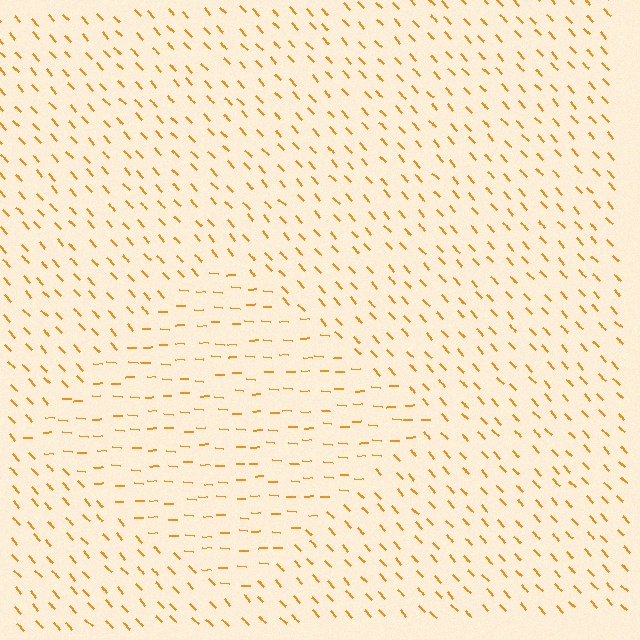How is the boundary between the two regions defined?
The boundary is defined purely by a change in line orientation (approximately 45 degrees difference). All lines are the same color and thickness.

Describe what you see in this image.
The image is filled with small orange line segments. A diamond region in the image has lines oriented differently from the surrounding lines, creating a visible texture boundary.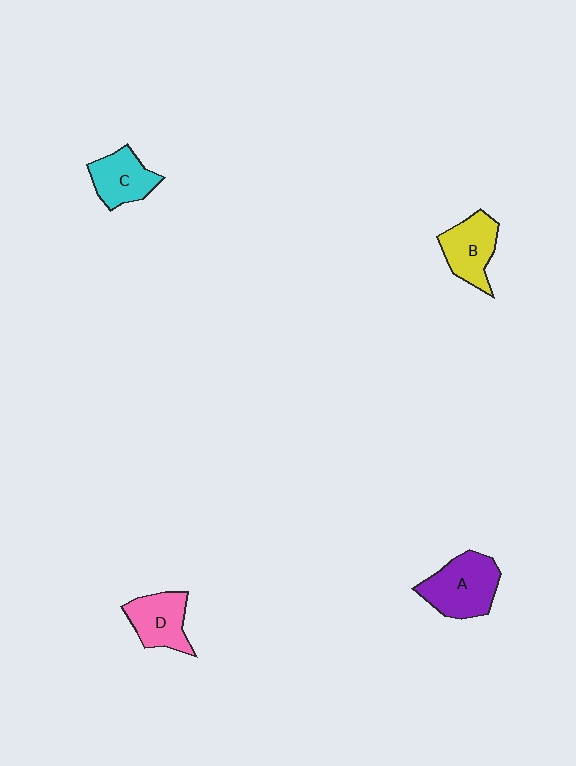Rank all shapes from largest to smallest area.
From largest to smallest: A (purple), B (yellow), D (pink), C (cyan).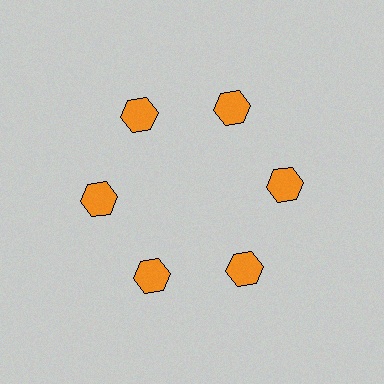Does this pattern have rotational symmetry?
Yes, this pattern has 6-fold rotational symmetry. It looks the same after rotating 60 degrees around the center.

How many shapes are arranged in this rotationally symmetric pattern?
There are 6 shapes, arranged in 6 groups of 1.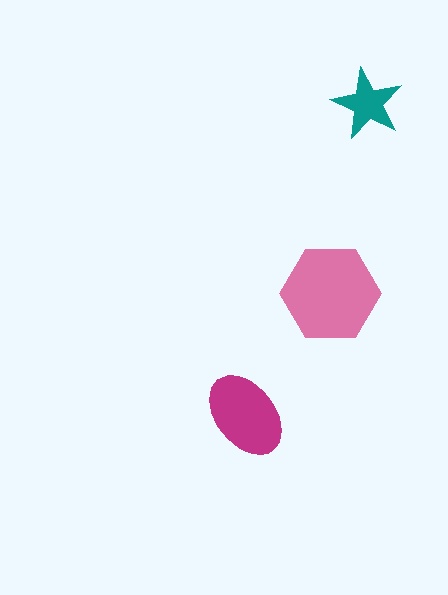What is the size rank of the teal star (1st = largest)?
3rd.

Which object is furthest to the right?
The teal star is rightmost.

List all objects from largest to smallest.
The pink hexagon, the magenta ellipse, the teal star.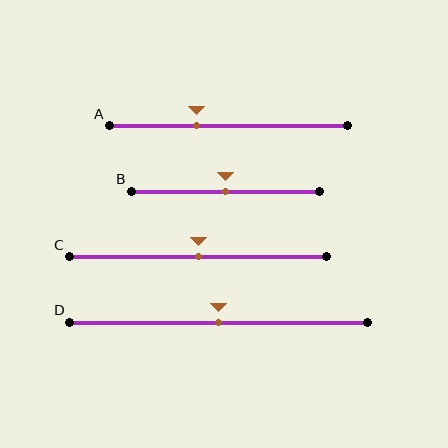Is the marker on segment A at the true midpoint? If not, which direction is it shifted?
No, the marker on segment A is shifted to the left by about 14% of the segment length.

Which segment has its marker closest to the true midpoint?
Segment B has its marker closest to the true midpoint.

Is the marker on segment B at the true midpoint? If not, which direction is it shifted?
Yes, the marker on segment B is at the true midpoint.